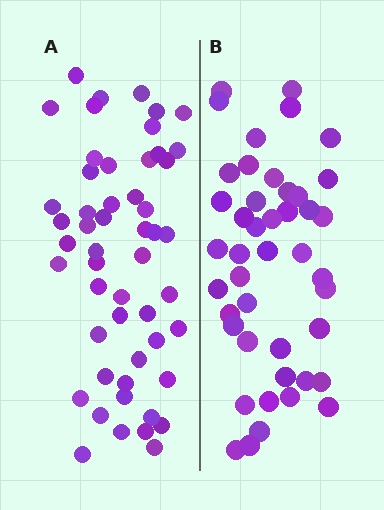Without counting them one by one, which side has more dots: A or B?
Region A (the left region) has more dots.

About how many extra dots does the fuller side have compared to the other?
Region A has roughly 8 or so more dots than region B.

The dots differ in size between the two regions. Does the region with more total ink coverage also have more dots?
No. Region B has more total ink coverage because its dots are larger, but region A actually contains more individual dots. Total area can be misleading — the number of items is what matters here.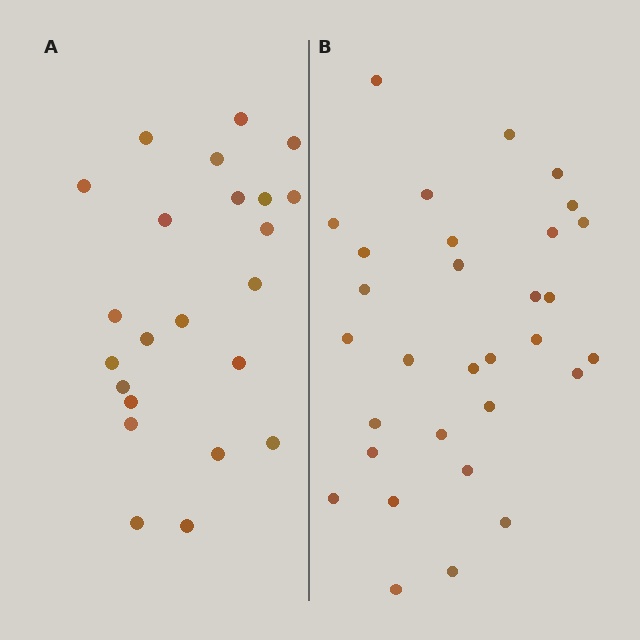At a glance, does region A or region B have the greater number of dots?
Region B (the right region) has more dots.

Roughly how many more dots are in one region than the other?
Region B has roughly 8 or so more dots than region A.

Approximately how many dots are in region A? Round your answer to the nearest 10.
About 20 dots. (The exact count is 23, which rounds to 20.)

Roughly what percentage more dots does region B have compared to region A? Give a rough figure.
About 35% more.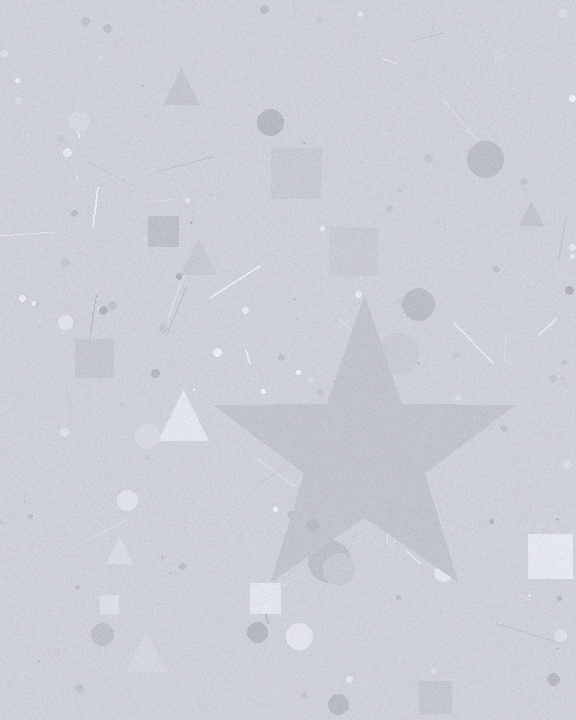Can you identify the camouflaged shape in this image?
The camouflaged shape is a star.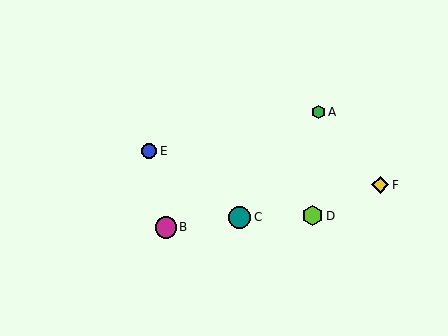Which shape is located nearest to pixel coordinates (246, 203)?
The teal circle (labeled C) at (240, 217) is nearest to that location.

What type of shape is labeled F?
Shape F is a yellow diamond.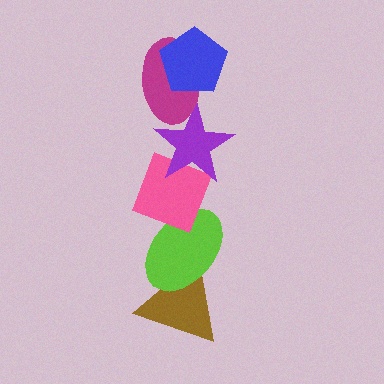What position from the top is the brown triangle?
The brown triangle is 6th from the top.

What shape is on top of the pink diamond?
The purple star is on top of the pink diamond.